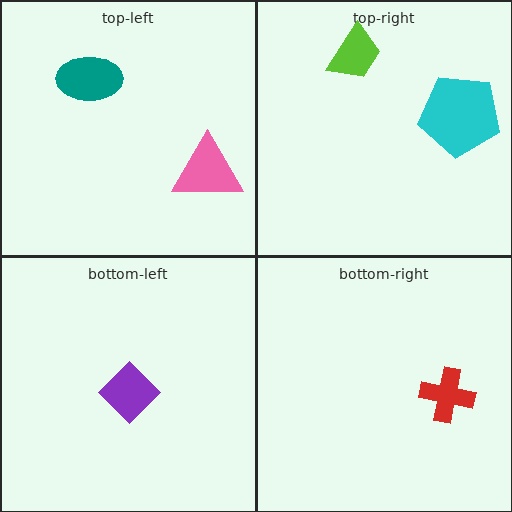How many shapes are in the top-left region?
2.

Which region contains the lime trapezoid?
The top-right region.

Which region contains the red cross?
The bottom-right region.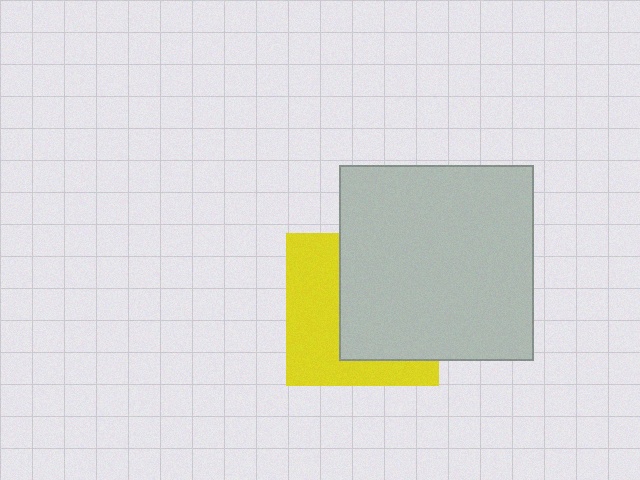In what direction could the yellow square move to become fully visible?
The yellow square could move left. That would shift it out from behind the light gray square entirely.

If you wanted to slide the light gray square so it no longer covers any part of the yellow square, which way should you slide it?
Slide it right — that is the most direct way to separate the two shapes.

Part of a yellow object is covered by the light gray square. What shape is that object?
It is a square.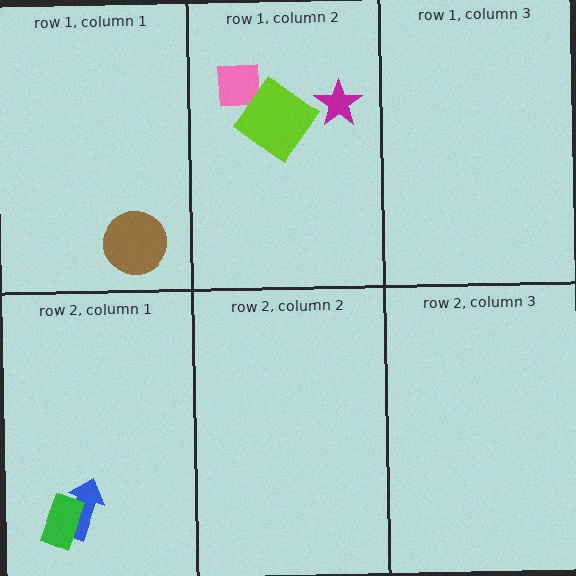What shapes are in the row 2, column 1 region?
The blue arrow, the green rectangle.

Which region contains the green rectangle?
The row 2, column 1 region.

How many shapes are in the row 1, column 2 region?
3.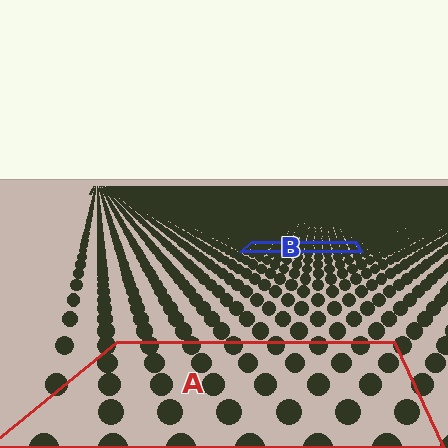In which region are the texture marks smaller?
The texture marks are smaller in region B, because it is farther away.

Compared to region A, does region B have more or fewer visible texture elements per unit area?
Region B has more texture elements per unit area — they are packed more densely because it is farther away.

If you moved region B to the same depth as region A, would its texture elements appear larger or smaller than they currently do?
They would appear larger. At a closer depth, the same texture elements are projected at a bigger on-screen size.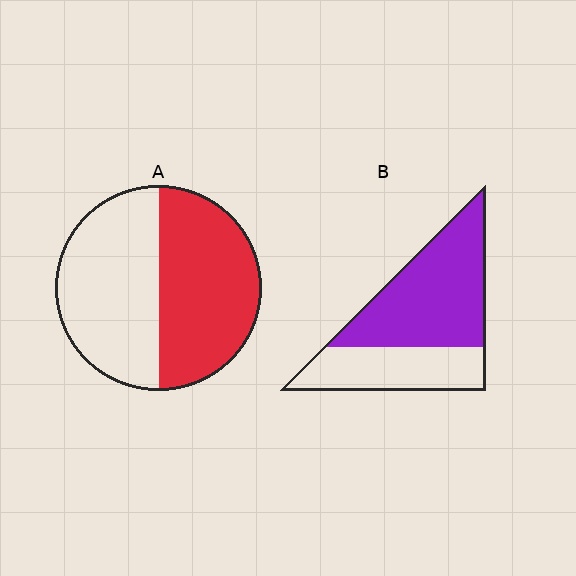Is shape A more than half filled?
Roughly half.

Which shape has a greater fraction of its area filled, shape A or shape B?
Shape B.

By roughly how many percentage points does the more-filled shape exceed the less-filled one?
By roughly 10 percentage points (B over A).